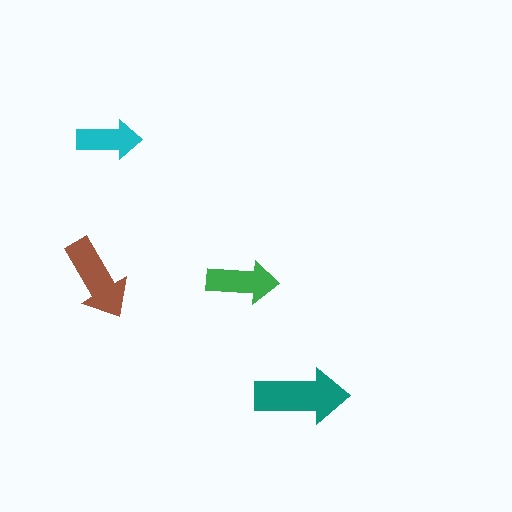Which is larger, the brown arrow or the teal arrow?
The teal one.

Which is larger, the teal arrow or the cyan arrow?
The teal one.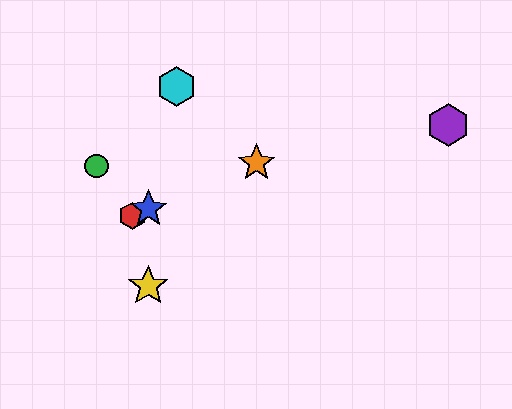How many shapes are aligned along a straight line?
3 shapes (the red hexagon, the blue star, the orange star) are aligned along a straight line.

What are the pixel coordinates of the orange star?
The orange star is at (256, 163).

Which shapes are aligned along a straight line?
The red hexagon, the blue star, the orange star are aligned along a straight line.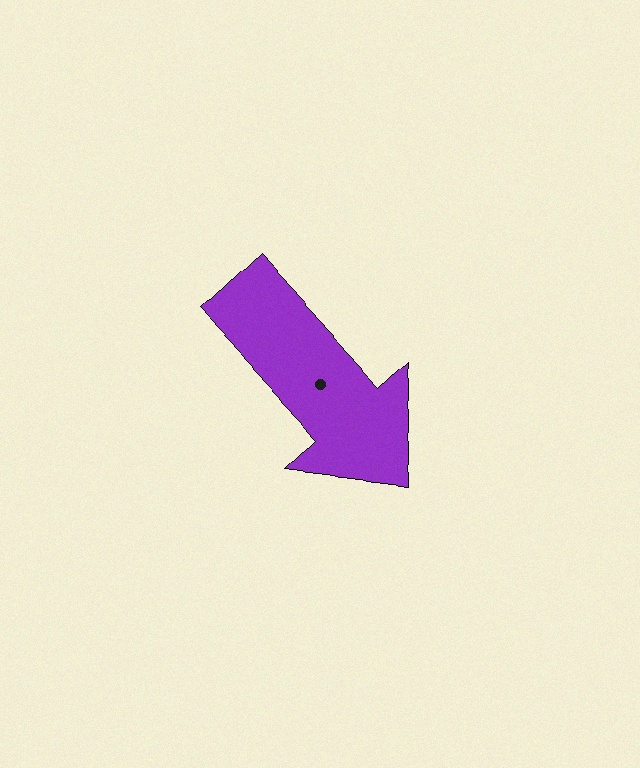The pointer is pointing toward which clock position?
Roughly 5 o'clock.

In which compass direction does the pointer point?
Southeast.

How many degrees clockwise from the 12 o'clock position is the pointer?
Approximately 138 degrees.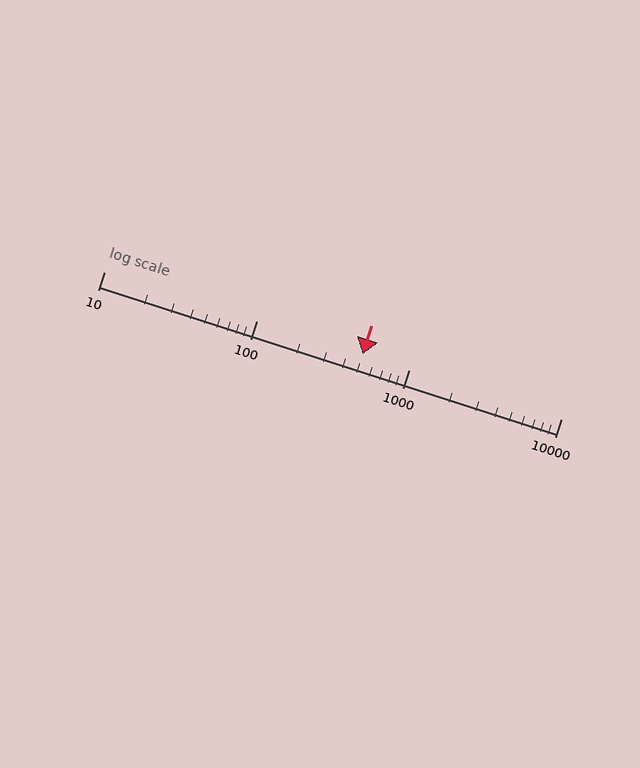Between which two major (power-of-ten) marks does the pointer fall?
The pointer is between 100 and 1000.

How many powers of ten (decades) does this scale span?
The scale spans 3 decades, from 10 to 10000.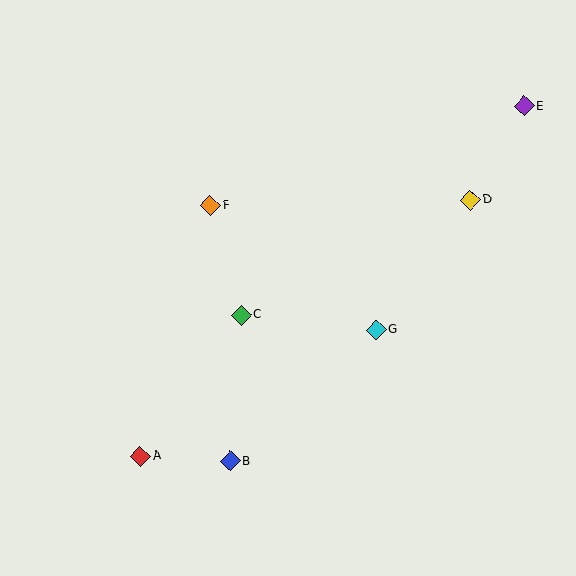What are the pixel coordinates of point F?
Point F is at (211, 206).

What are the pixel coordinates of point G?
Point G is at (376, 330).